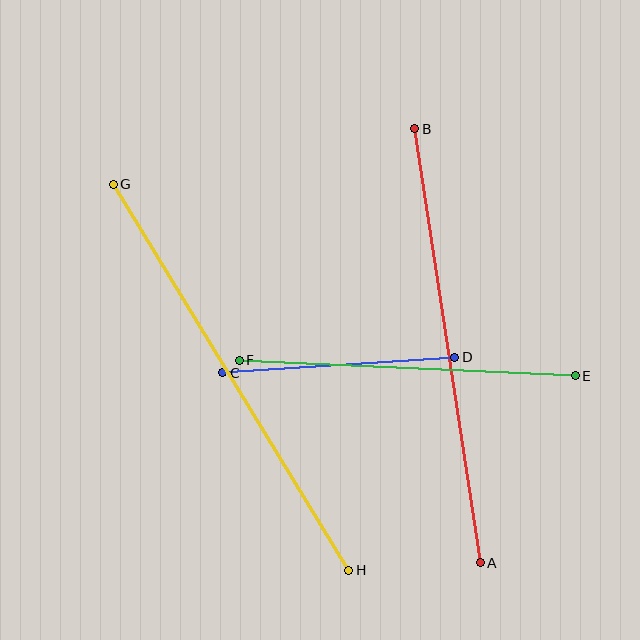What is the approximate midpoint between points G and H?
The midpoint is at approximately (231, 377) pixels.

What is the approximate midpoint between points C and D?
The midpoint is at approximately (339, 365) pixels.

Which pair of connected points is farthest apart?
Points G and H are farthest apart.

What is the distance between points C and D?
The distance is approximately 233 pixels.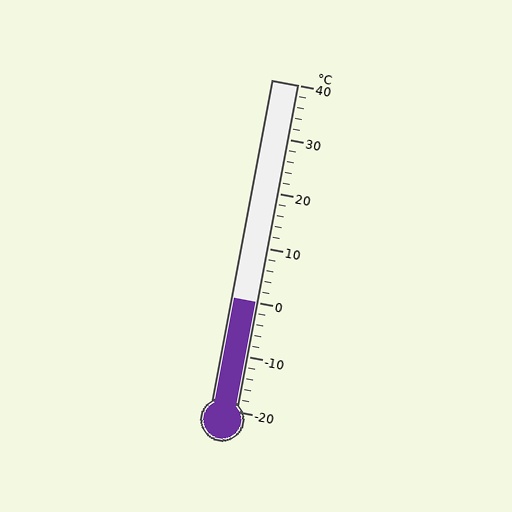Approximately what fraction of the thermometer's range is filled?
The thermometer is filled to approximately 35% of its range.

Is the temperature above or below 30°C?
The temperature is below 30°C.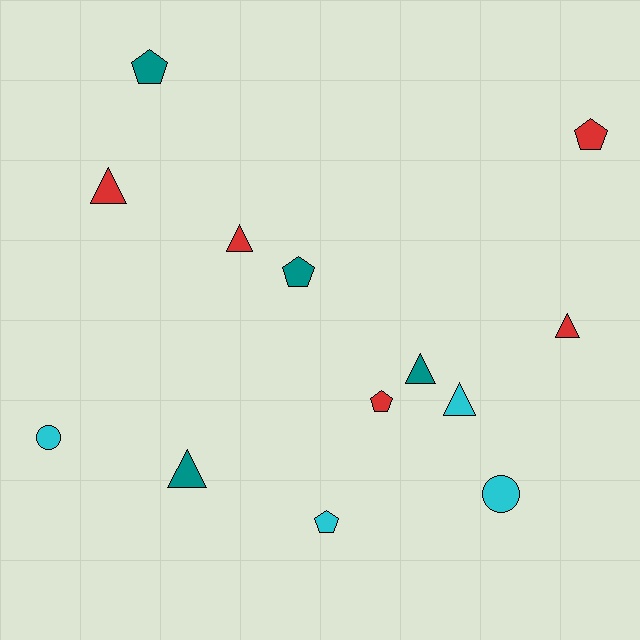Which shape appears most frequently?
Triangle, with 6 objects.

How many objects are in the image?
There are 13 objects.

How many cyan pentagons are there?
There is 1 cyan pentagon.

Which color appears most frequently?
Red, with 5 objects.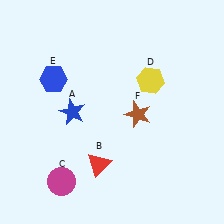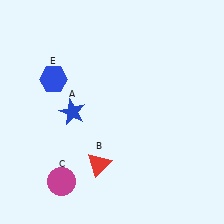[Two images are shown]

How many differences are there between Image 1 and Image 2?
There are 2 differences between the two images.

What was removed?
The brown star (F), the yellow hexagon (D) were removed in Image 2.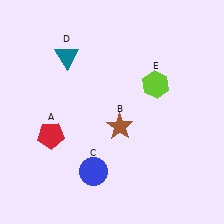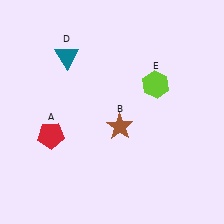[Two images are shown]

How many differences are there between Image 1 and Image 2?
There is 1 difference between the two images.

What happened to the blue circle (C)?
The blue circle (C) was removed in Image 2. It was in the bottom-left area of Image 1.